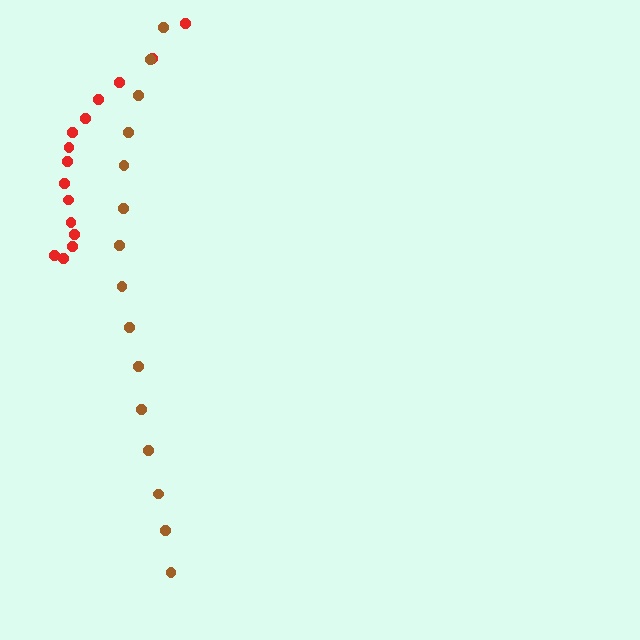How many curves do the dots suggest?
There are 2 distinct paths.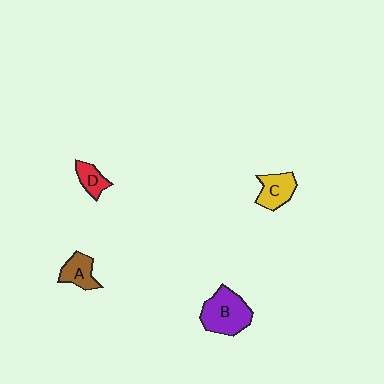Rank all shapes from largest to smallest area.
From largest to smallest: B (purple), C (yellow), A (brown), D (red).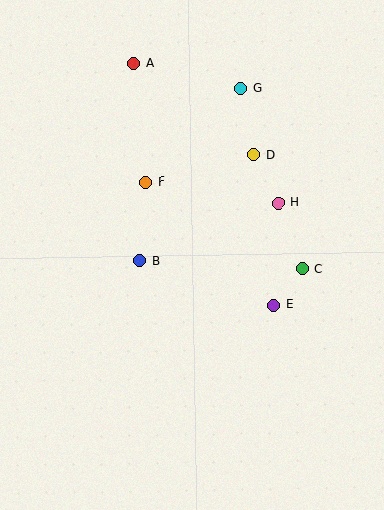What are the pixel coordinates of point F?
Point F is at (145, 182).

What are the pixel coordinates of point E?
Point E is at (273, 305).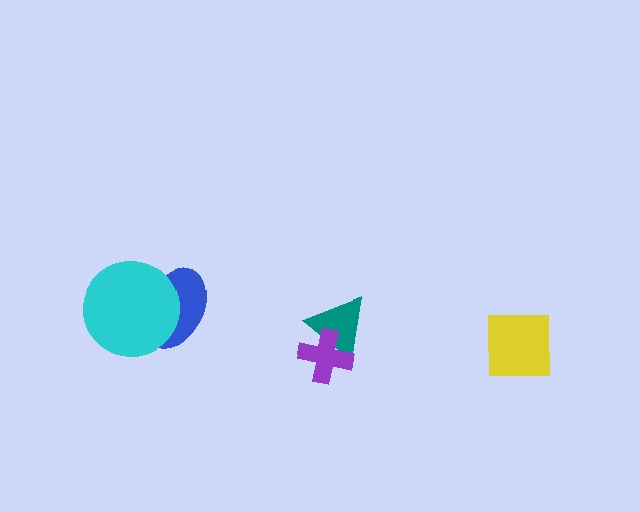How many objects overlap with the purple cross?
1 object overlaps with the purple cross.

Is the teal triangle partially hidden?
Yes, it is partially covered by another shape.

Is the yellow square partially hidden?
No, no other shape covers it.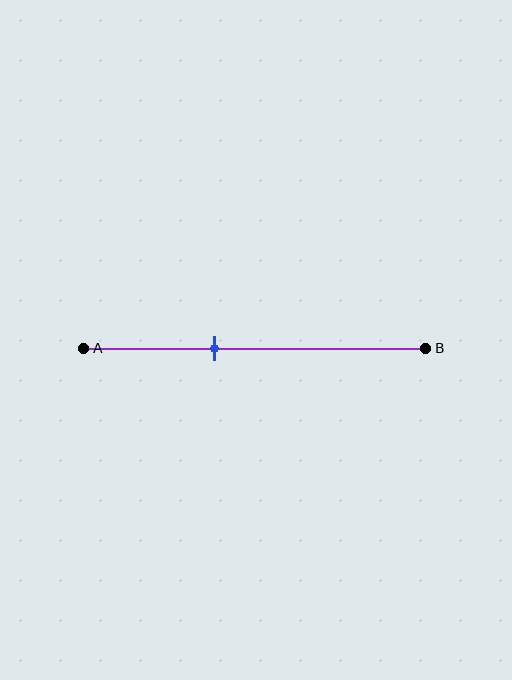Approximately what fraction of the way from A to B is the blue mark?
The blue mark is approximately 40% of the way from A to B.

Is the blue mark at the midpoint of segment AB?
No, the mark is at about 40% from A, not at the 50% midpoint.